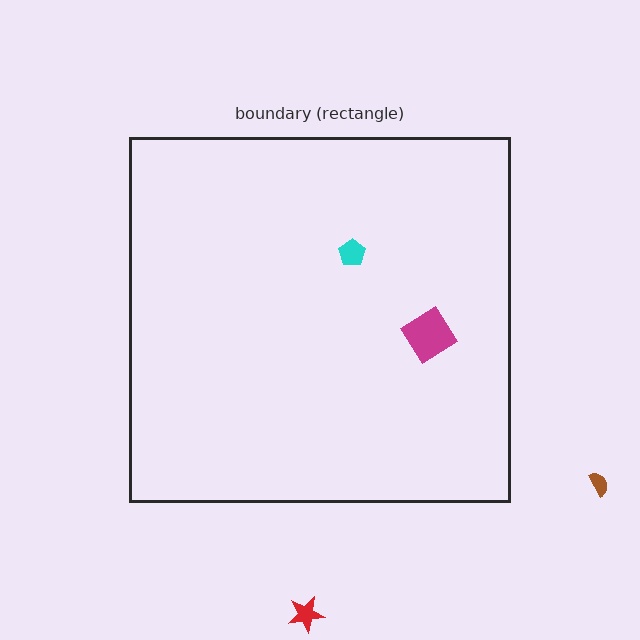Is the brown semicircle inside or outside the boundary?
Outside.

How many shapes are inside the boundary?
2 inside, 2 outside.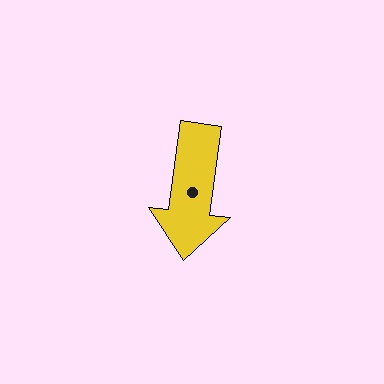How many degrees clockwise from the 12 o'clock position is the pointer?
Approximately 187 degrees.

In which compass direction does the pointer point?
South.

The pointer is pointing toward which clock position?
Roughly 6 o'clock.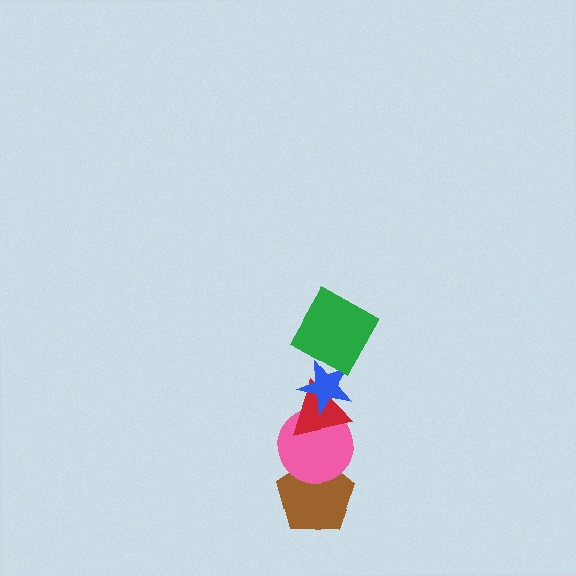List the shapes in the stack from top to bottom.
From top to bottom: the green square, the blue star, the red triangle, the pink circle, the brown pentagon.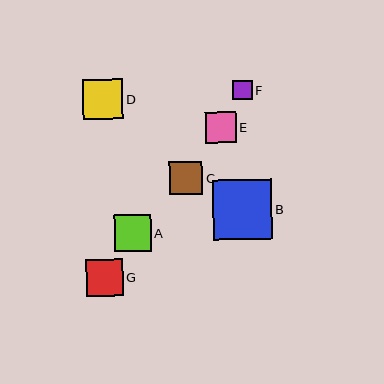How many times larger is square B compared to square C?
Square B is approximately 1.8 times the size of square C.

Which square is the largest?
Square B is the largest with a size of approximately 60 pixels.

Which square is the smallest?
Square F is the smallest with a size of approximately 20 pixels.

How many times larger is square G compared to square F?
Square G is approximately 1.9 times the size of square F.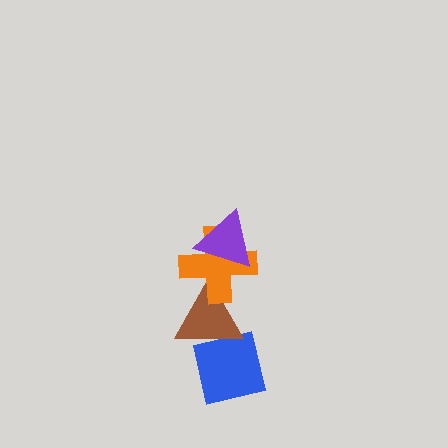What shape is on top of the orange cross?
The purple triangle is on top of the orange cross.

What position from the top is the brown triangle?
The brown triangle is 3rd from the top.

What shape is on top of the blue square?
The brown triangle is on top of the blue square.